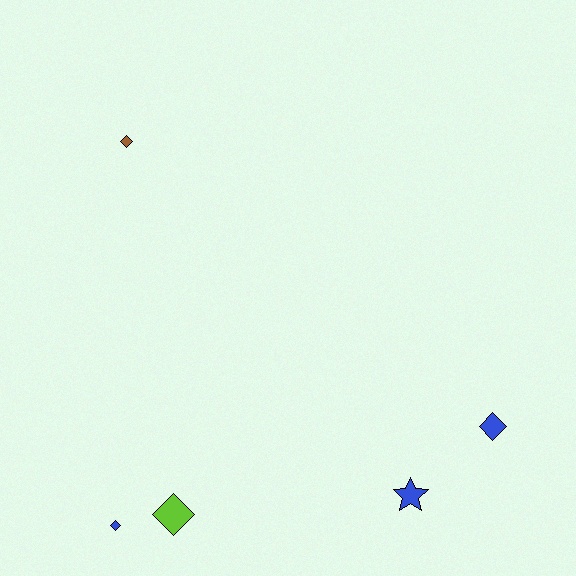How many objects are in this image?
There are 5 objects.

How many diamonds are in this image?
There are 4 diamonds.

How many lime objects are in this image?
There is 1 lime object.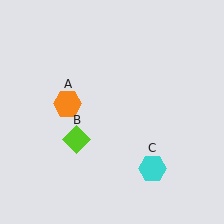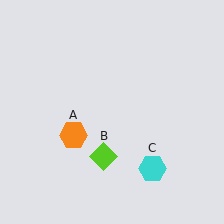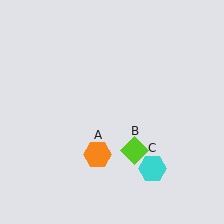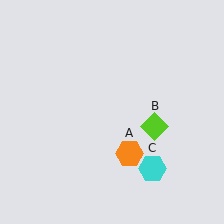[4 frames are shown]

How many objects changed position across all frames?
2 objects changed position: orange hexagon (object A), lime diamond (object B).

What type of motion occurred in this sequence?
The orange hexagon (object A), lime diamond (object B) rotated counterclockwise around the center of the scene.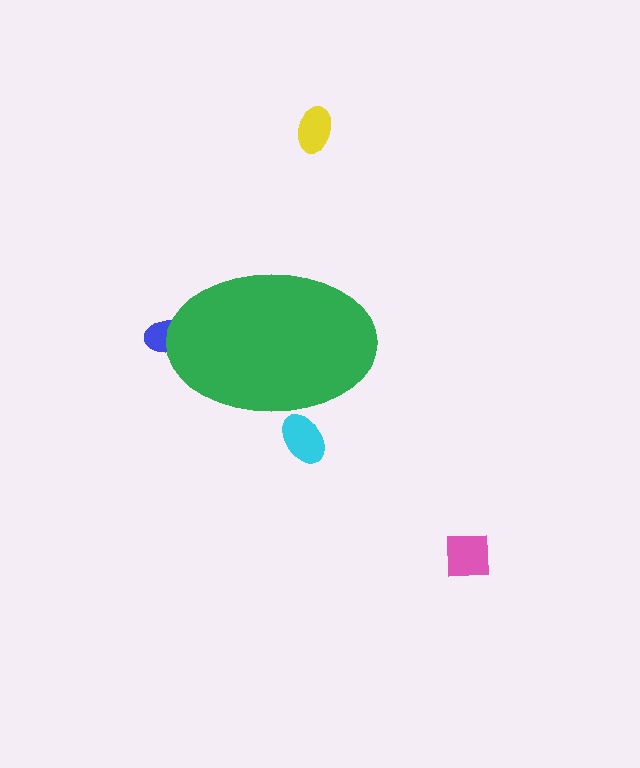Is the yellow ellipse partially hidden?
No, the yellow ellipse is fully visible.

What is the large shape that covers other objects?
A green ellipse.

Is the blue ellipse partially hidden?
Yes, the blue ellipse is partially hidden behind the green ellipse.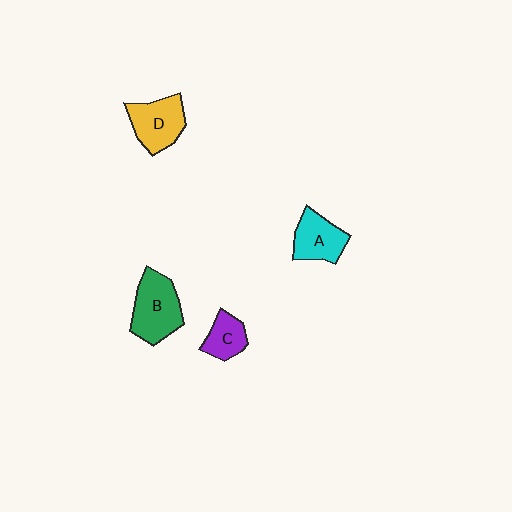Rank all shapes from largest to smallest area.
From largest to smallest: B (green), D (yellow), A (cyan), C (purple).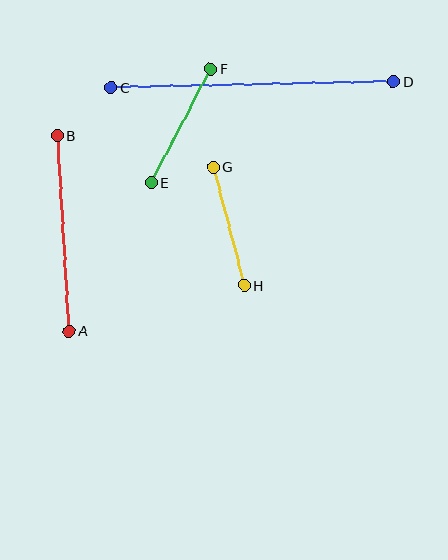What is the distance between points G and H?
The distance is approximately 122 pixels.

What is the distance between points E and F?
The distance is approximately 129 pixels.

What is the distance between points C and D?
The distance is approximately 282 pixels.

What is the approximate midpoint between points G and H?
The midpoint is at approximately (229, 226) pixels.